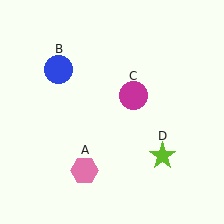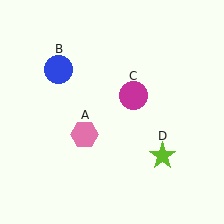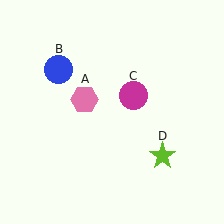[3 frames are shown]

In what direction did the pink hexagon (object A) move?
The pink hexagon (object A) moved up.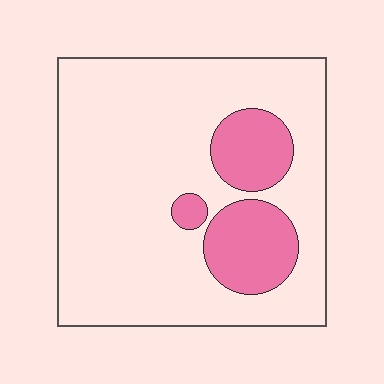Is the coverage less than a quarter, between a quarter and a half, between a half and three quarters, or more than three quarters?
Less than a quarter.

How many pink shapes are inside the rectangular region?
3.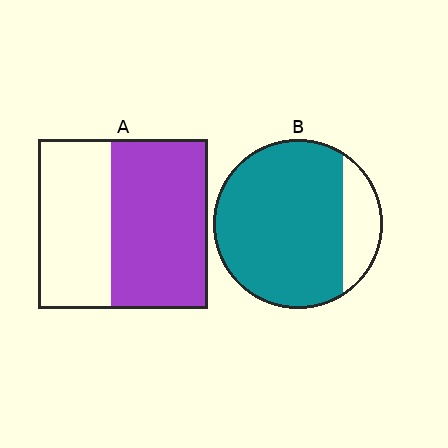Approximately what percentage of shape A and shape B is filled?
A is approximately 55% and B is approximately 80%.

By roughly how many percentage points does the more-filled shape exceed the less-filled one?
By roughly 25 percentage points (B over A).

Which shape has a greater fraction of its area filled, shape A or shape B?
Shape B.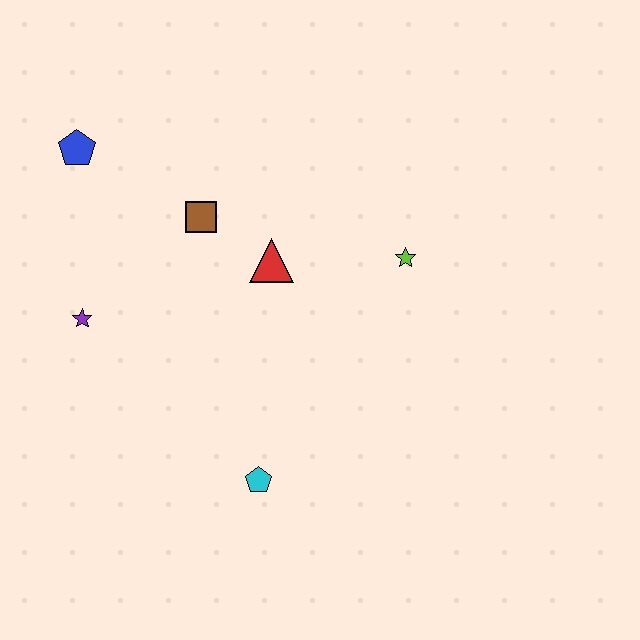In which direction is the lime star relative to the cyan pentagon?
The lime star is above the cyan pentagon.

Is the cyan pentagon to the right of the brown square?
Yes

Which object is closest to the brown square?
The red triangle is closest to the brown square.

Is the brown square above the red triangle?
Yes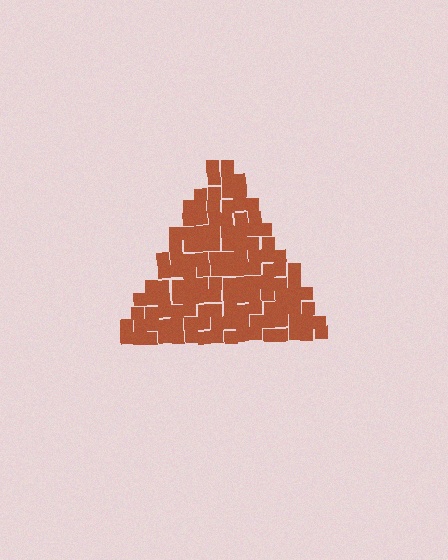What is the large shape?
The large shape is a triangle.